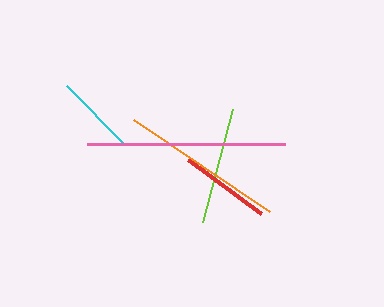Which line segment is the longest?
The pink line is the longest at approximately 197 pixels.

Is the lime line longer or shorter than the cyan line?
The lime line is longer than the cyan line.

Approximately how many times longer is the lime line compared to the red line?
The lime line is approximately 1.3 times the length of the red line.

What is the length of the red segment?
The red segment is approximately 91 pixels long.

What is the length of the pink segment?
The pink segment is approximately 197 pixels long.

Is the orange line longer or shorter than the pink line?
The pink line is longer than the orange line.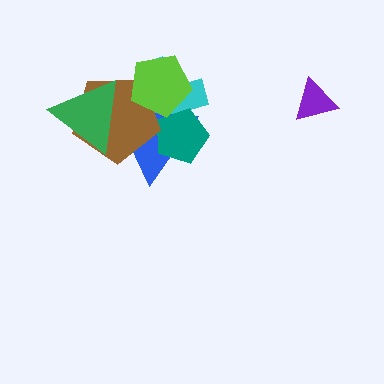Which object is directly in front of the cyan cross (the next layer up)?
The blue triangle is directly in front of the cyan cross.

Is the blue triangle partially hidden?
Yes, it is partially covered by another shape.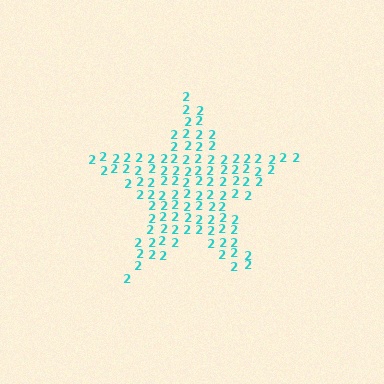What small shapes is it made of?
It is made of small digit 2's.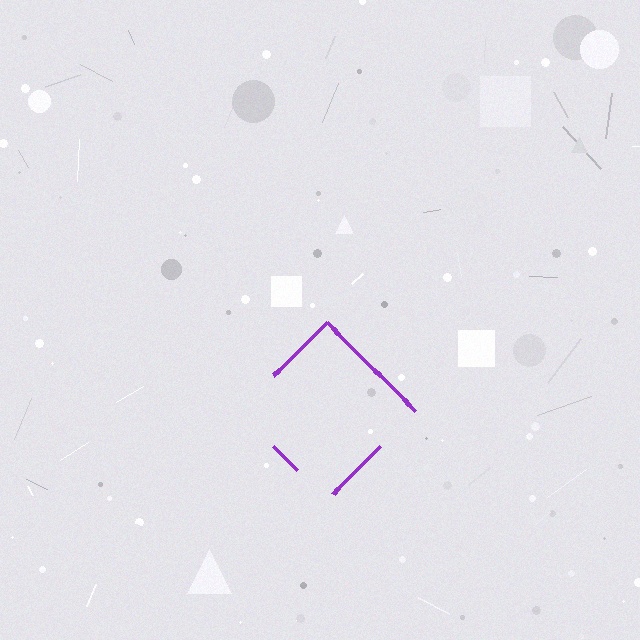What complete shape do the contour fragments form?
The contour fragments form a diamond.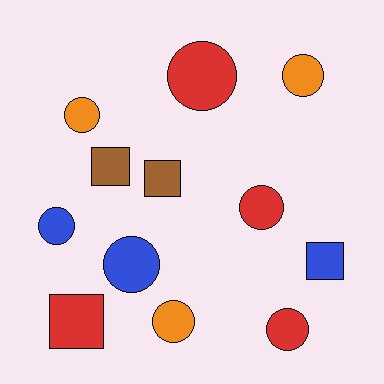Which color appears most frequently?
Red, with 4 objects.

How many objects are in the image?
There are 12 objects.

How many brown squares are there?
There are 2 brown squares.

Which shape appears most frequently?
Circle, with 8 objects.